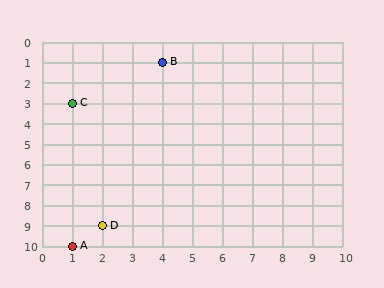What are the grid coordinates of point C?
Point C is at grid coordinates (1, 3).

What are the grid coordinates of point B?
Point B is at grid coordinates (4, 1).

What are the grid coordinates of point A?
Point A is at grid coordinates (1, 10).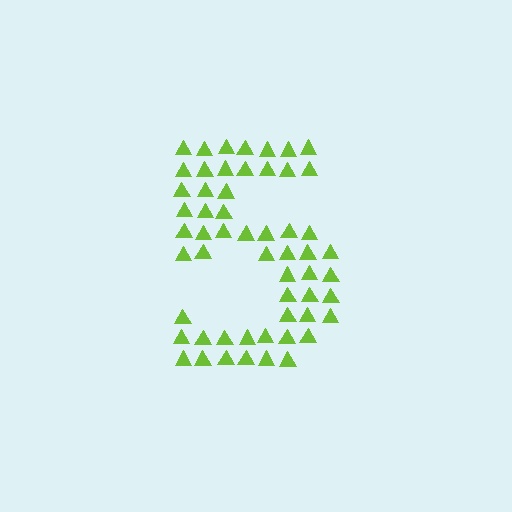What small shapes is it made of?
It is made of small triangles.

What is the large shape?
The large shape is the digit 5.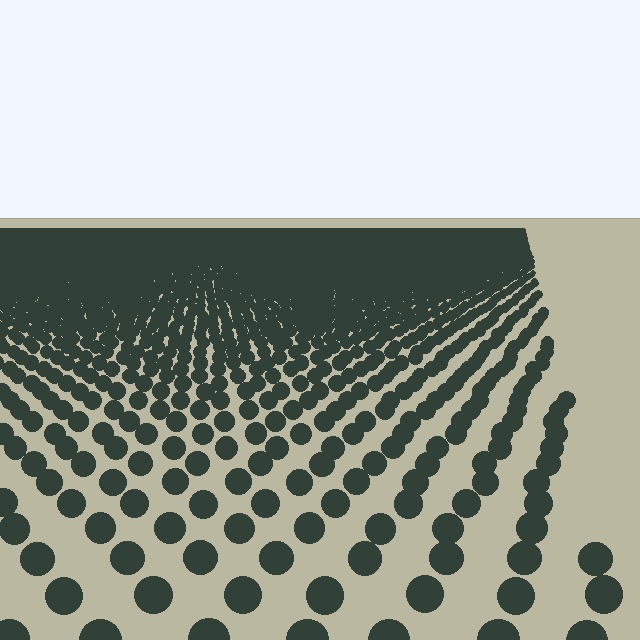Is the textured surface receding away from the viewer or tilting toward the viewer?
The surface is receding away from the viewer. Texture elements get smaller and denser toward the top.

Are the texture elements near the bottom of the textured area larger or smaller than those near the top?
Larger. Near the bottom, elements are closer to the viewer and appear at a bigger on-screen size.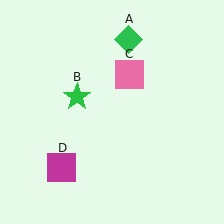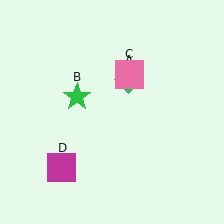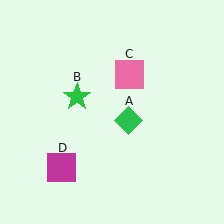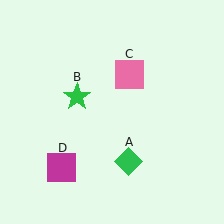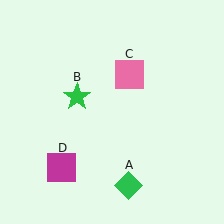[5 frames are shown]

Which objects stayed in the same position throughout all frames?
Green star (object B) and pink square (object C) and magenta square (object D) remained stationary.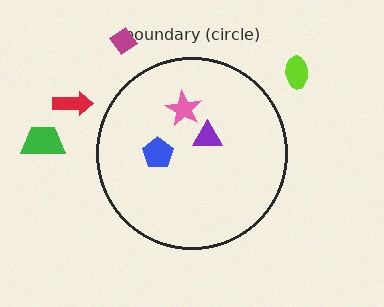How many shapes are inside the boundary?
3 inside, 4 outside.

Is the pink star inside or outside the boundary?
Inside.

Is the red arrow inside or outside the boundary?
Outside.